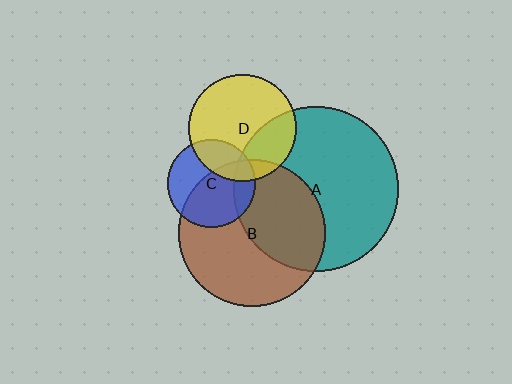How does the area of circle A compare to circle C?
Approximately 3.5 times.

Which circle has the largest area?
Circle A (teal).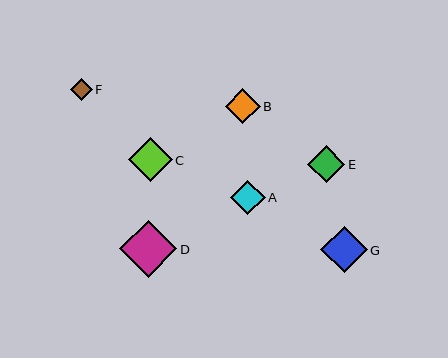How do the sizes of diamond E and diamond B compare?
Diamond E and diamond B are approximately the same size.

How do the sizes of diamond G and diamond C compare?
Diamond G and diamond C are approximately the same size.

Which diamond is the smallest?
Diamond F is the smallest with a size of approximately 22 pixels.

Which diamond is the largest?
Diamond D is the largest with a size of approximately 57 pixels.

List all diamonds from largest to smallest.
From largest to smallest: D, G, C, E, B, A, F.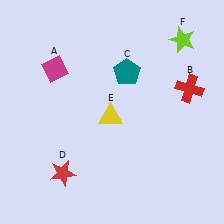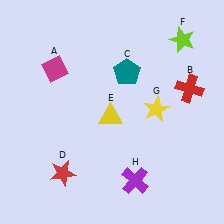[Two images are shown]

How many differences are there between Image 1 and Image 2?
There are 2 differences between the two images.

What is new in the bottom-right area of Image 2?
A purple cross (H) was added in the bottom-right area of Image 2.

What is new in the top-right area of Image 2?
A yellow star (G) was added in the top-right area of Image 2.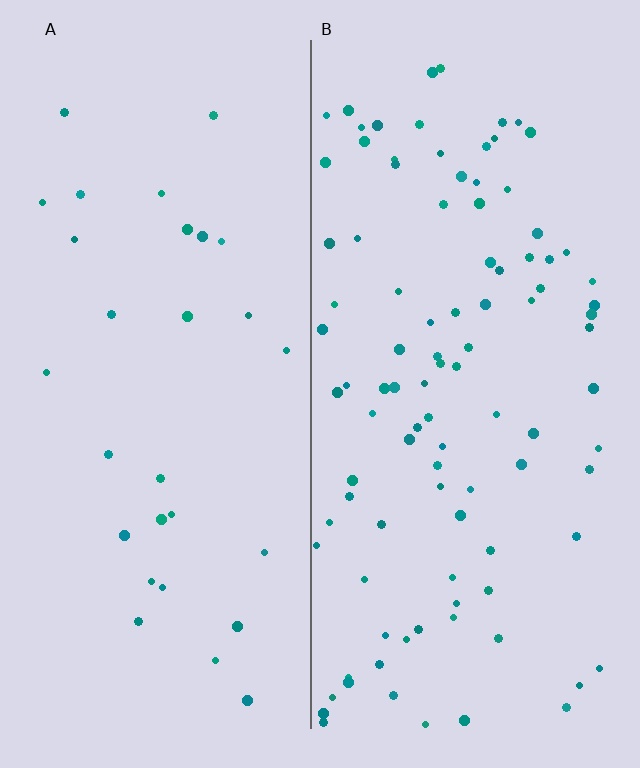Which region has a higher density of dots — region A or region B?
B (the right).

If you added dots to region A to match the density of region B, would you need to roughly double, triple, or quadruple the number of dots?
Approximately triple.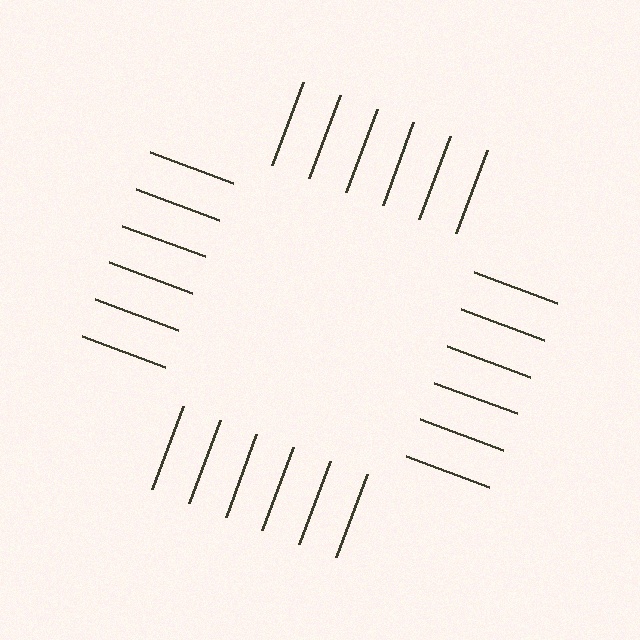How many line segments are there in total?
24 — 6 along each of the 4 edges.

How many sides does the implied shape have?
4 sides — the line-ends trace a square.